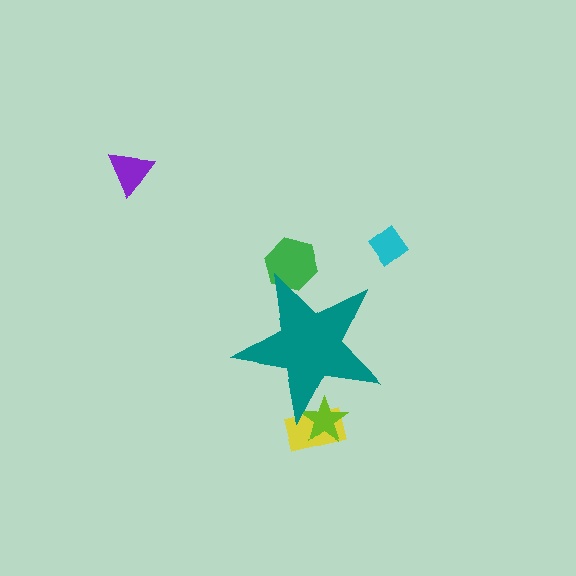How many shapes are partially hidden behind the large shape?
3 shapes are partially hidden.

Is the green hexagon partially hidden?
Yes, the green hexagon is partially hidden behind the teal star.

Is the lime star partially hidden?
Yes, the lime star is partially hidden behind the teal star.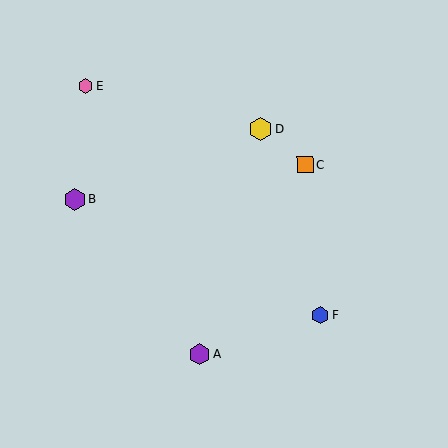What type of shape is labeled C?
Shape C is an orange square.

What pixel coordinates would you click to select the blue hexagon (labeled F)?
Click at (320, 316) to select the blue hexagon F.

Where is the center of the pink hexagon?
The center of the pink hexagon is at (86, 86).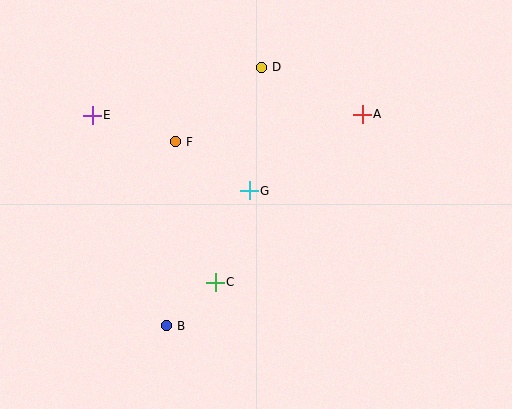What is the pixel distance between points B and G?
The distance between B and G is 159 pixels.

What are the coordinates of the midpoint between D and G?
The midpoint between D and G is at (255, 129).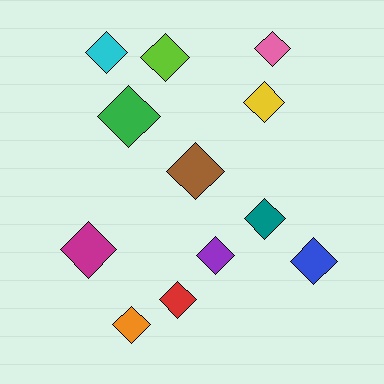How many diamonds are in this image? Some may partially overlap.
There are 12 diamonds.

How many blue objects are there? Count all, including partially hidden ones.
There is 1 blue object.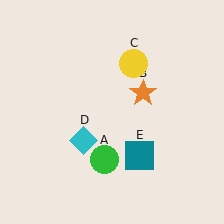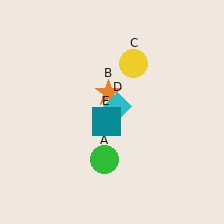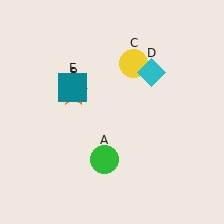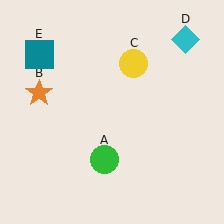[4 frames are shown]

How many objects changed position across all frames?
3 objects changed position: orange star (object B), cyan diamond (object D), teal square (object E).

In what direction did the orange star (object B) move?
The orange star (object B) moved left.